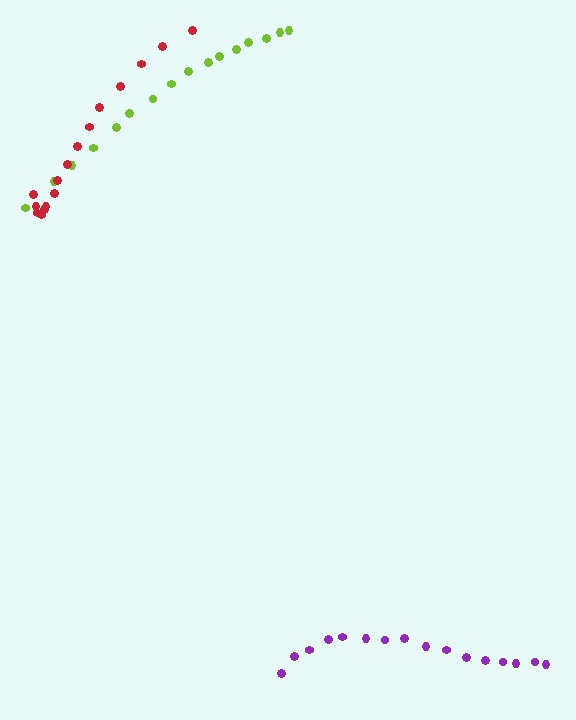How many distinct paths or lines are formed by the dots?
There are 3 distinct paths.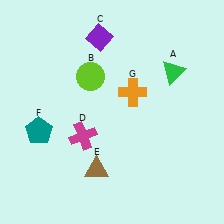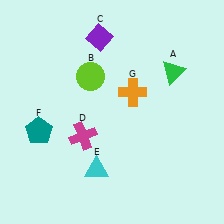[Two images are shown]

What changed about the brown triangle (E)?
In Image 1, E is brown. In Image 2, it changed to cyan.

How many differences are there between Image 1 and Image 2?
There is 1 difference between the two images.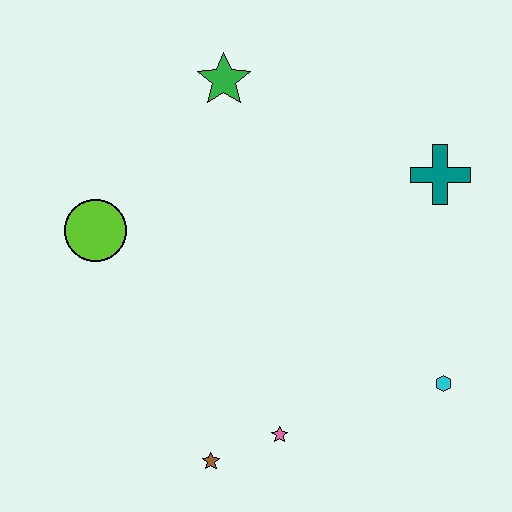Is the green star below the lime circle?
No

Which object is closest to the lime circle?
The green star is closest to the lime circle.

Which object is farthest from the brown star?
The green star is farthest from the brown star.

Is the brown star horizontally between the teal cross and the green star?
No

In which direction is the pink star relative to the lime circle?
The pink star is below the lime circle.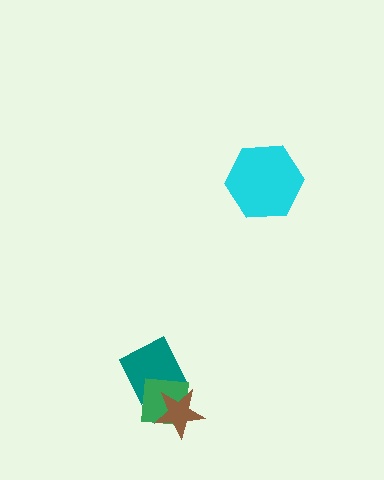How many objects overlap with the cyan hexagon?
0 objects overlap with the cyan hexagon.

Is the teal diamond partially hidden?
Yes, it is partially covered by another shape.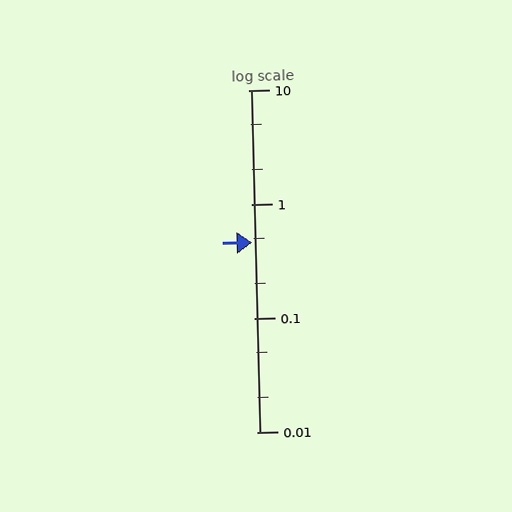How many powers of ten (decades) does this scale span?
The scale spans 3 decades, from 0.01 to 10.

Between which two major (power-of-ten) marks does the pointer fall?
The pointer is between 0.1 and 1.